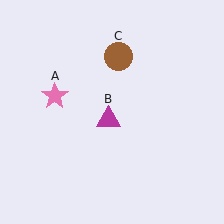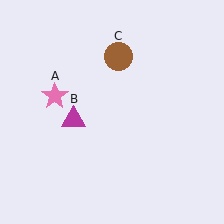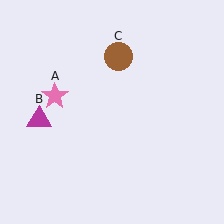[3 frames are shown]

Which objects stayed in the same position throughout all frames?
Pink star (object A) and brown circle (object C) remained stationary.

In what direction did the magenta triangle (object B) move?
The magenta triangle (object B) moved left.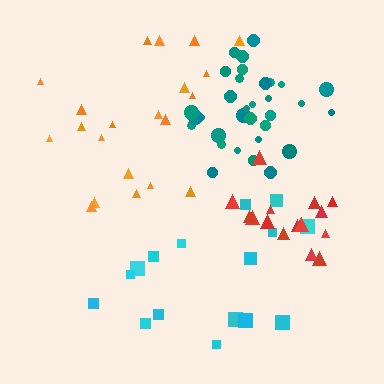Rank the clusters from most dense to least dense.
teal, red, orange, cyan.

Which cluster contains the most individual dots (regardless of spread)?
Teal (33).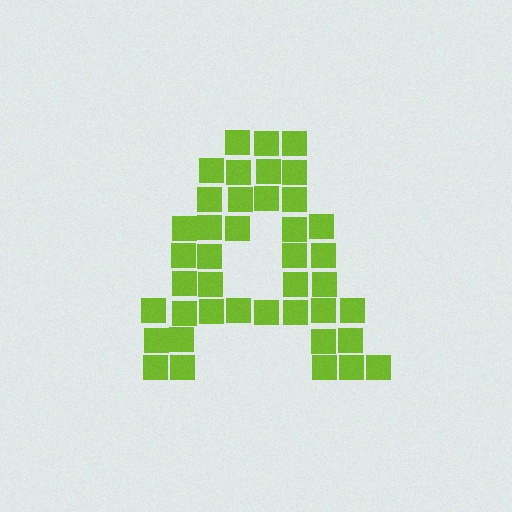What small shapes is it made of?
It is made of small squares.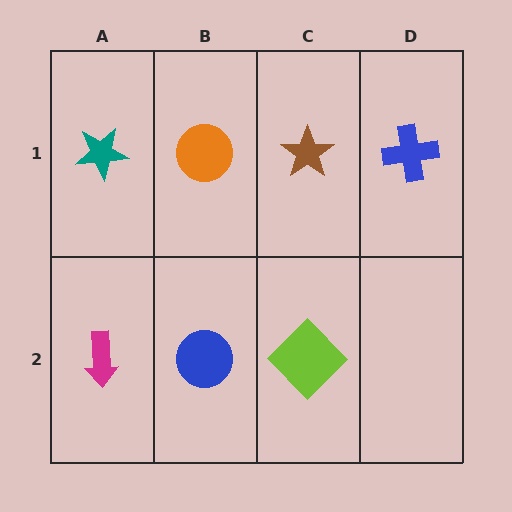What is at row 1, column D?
A blue cross.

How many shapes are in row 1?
4 shapes.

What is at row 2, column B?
A blue circle.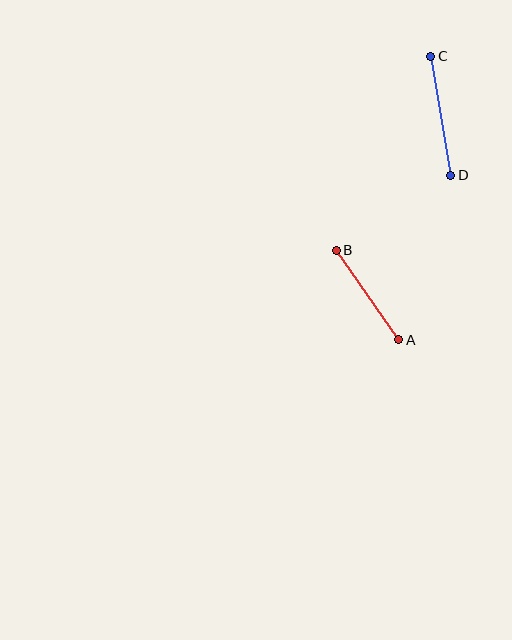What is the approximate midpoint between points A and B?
The midpoint is at approximately (367, 295) pixels.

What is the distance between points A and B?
The distance is approximately 109 pixels.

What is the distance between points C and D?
The distance is approximately 121 pixels.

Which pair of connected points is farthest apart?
Points C and D are farthest apart.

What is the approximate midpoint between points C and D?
The midpoint is at approximately (441, 116) pixels.